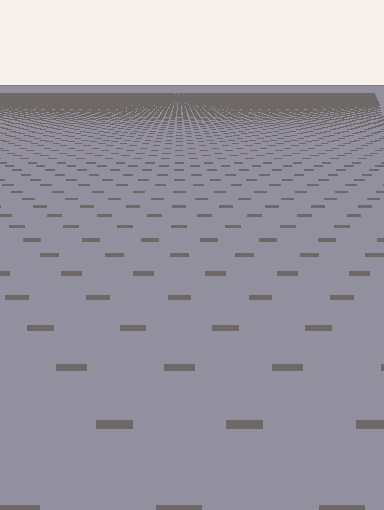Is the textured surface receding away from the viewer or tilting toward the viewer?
The surface is receding away from the viewer. Texture elements get smaller and denser toward the top.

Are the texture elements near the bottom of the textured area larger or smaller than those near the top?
Larger. Near the bottom, elements are closer to the viewer and appear at a bigger on-screen size.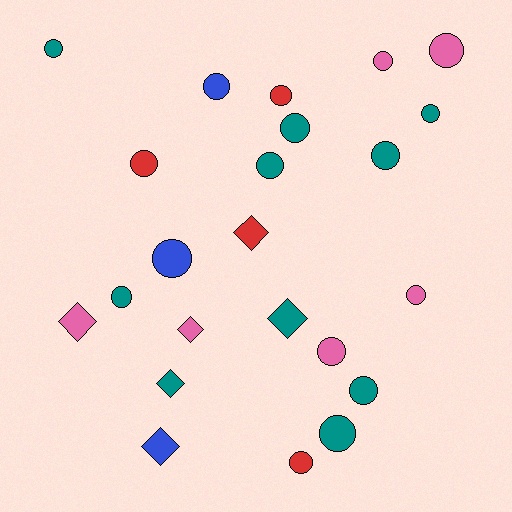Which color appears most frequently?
Teal, with 10 objects.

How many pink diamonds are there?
There are 2 pink diamonds.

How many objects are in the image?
There are 23 objects.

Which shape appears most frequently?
Circle, with 17 objects.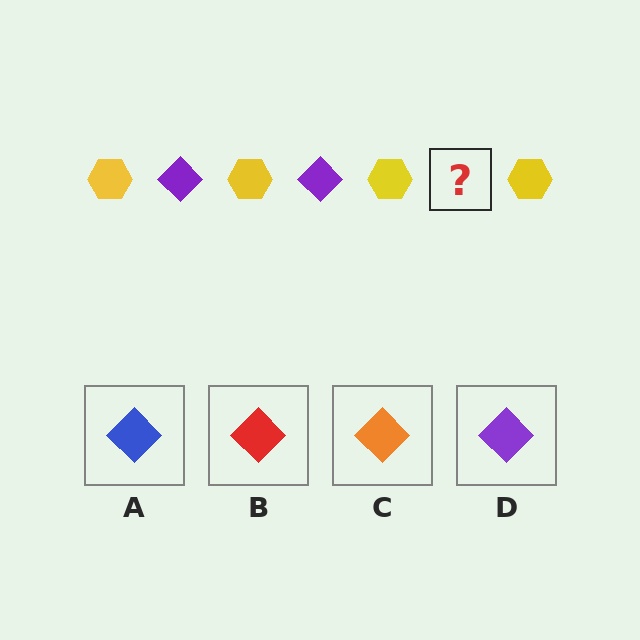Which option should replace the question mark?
Option D.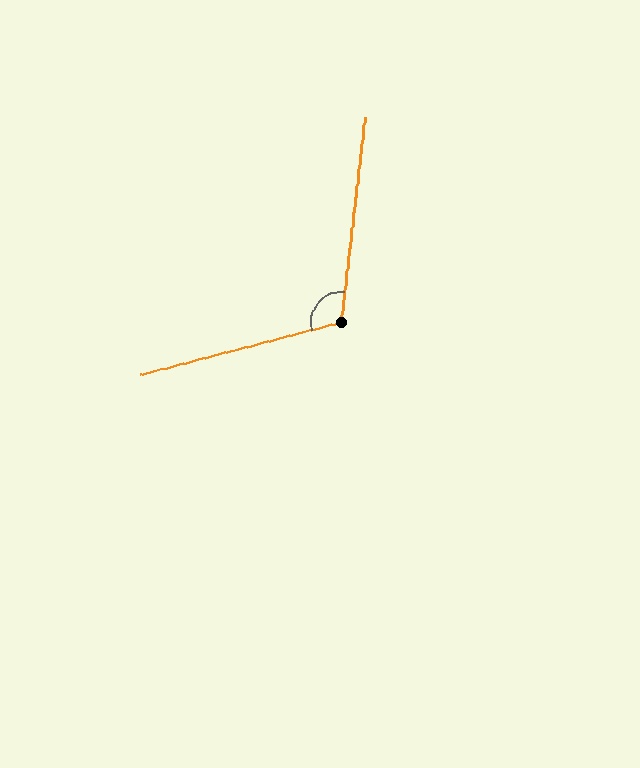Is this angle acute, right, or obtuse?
It is obtuse.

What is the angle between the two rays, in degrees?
Approximately 111 degrees.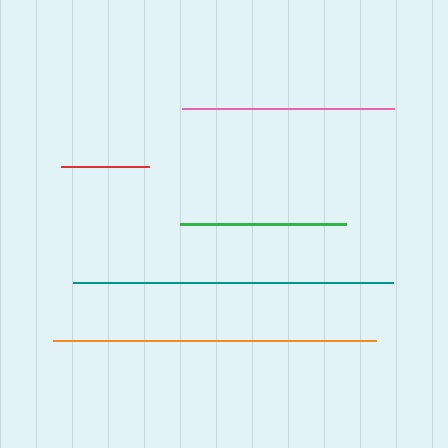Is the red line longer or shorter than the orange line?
The orange line is longer than the red line.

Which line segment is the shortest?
The red line is the shortest at approximately 87 pixels.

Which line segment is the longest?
The orange line is the longest at approximately 322 pixels.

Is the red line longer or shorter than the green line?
The green line is longer than the red line.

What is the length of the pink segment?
The pink segment is approximately 212 pixels long.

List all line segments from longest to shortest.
From longest to shortest: orange, teal, pink, green, red.